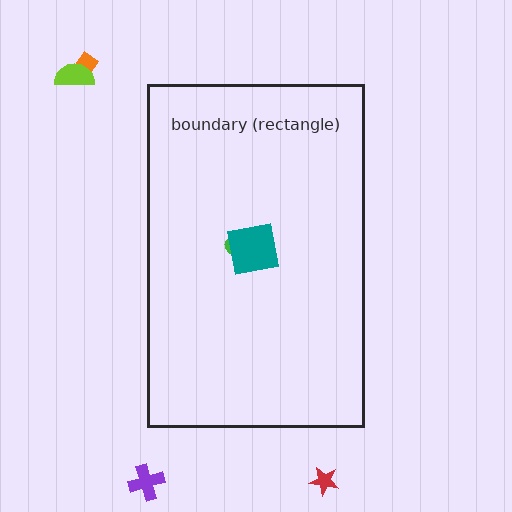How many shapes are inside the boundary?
2 inside, 4 outside.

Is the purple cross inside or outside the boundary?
Outside.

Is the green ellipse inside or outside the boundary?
Inside.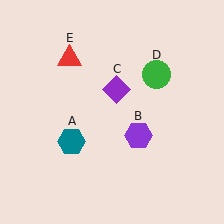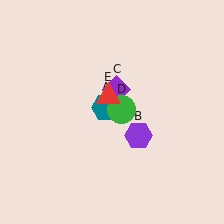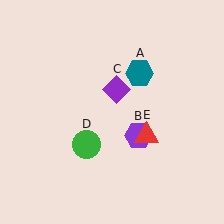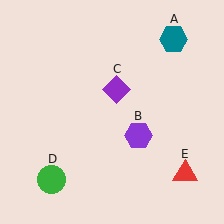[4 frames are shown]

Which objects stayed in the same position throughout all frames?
Purple hexagon (object B) and purple diamond (object C) remained stationary.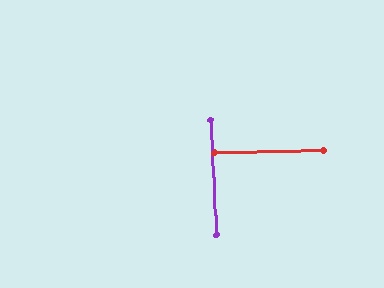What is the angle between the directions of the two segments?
Approximately 88 degrees.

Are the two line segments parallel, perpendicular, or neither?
Perpendicular — they meet at approximately 88°.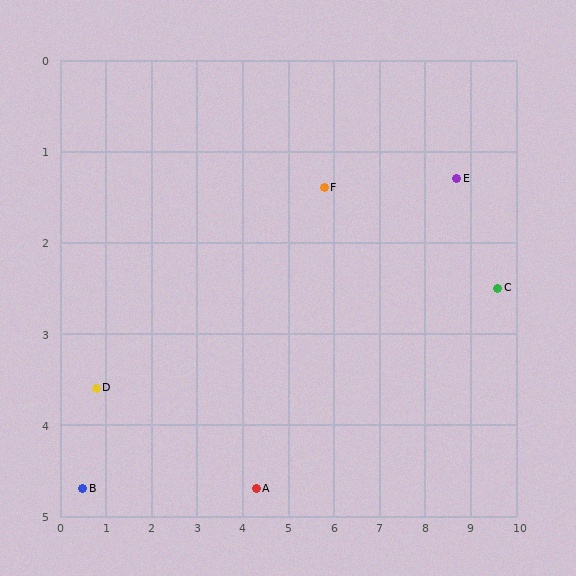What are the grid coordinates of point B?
Point B is at approximately (0.5, 4.7).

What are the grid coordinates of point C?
Point C is at approximately (9.6, 2.5).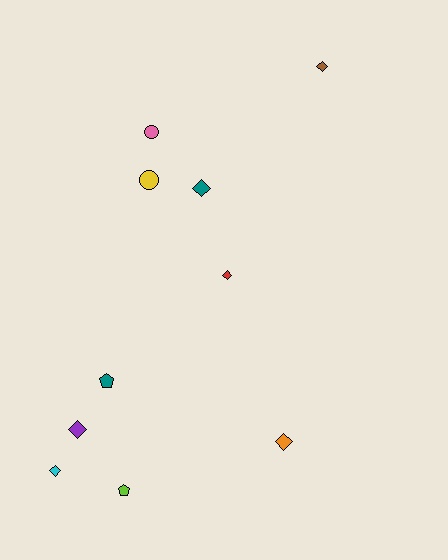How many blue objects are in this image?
There are no blue objects.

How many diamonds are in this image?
There are 6 diamonds.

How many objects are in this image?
There are 10 objects.